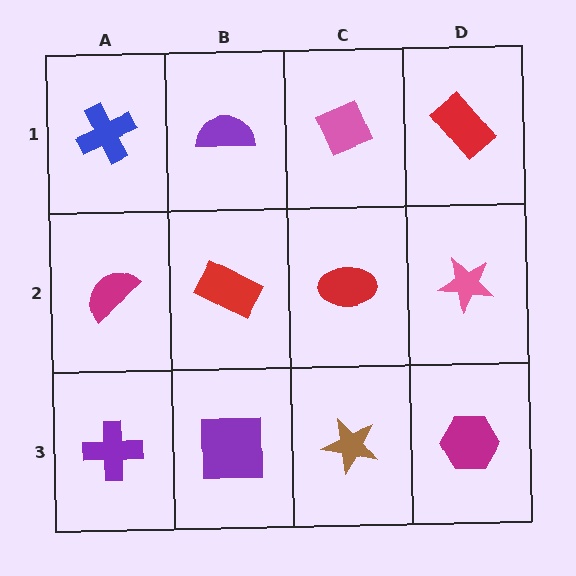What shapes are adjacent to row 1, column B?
A red rectangle (row 2, column B), a blue cross (row 1, column A), a pink diamond (row 1, column C).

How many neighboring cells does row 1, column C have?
3.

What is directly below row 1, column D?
A pink star.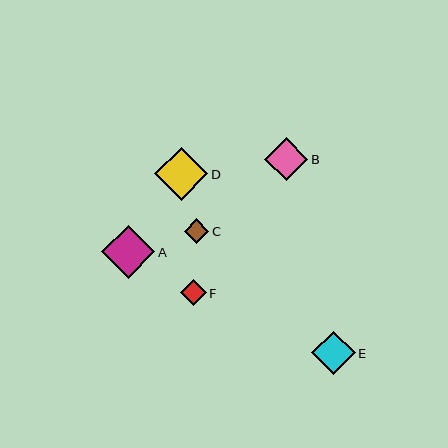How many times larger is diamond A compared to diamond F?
Diamond A is approximately 2.1 times the size of diamond F.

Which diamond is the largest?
Diamond D is the largest with a size of approximately 53 pixels.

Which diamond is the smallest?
Diamond C is the smallest with a size of approximately 25 pixels.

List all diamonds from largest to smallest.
From largest to smallest: D, A, B, E, F, C.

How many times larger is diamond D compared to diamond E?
Diamond D is approximately 1.2 times the size of diamond E.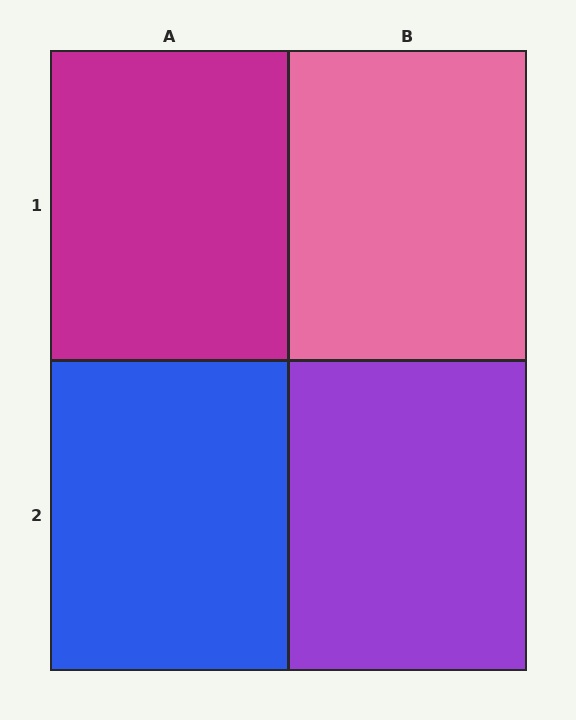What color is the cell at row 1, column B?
Pink.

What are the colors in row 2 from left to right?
Blue, purple.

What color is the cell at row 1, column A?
Magenta.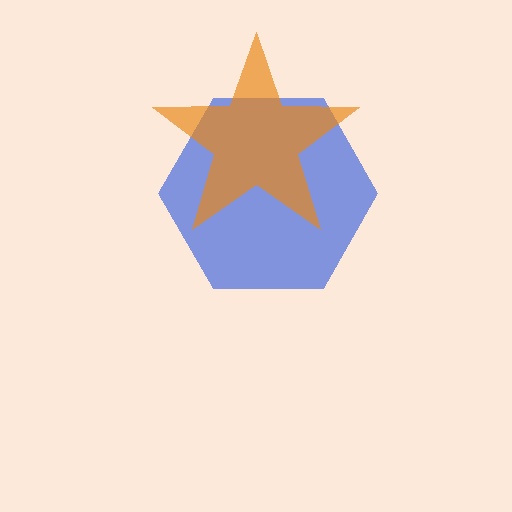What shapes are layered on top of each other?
The layered shapes are: a blue hexagon, an orange star.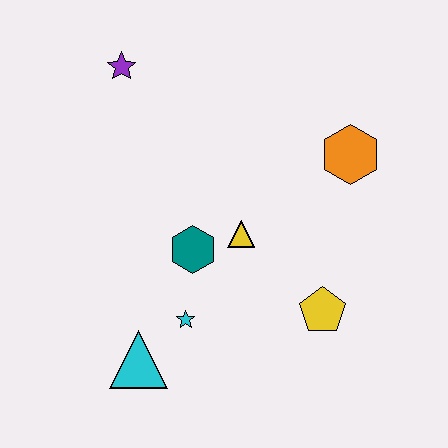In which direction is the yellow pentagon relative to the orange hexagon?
The yellow pentagon is below the orange hexagon.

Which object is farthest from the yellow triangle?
The purple star is farthest from the yellow triangle.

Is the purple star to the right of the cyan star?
No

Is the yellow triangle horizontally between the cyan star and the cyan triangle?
No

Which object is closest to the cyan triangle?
The cyan star is closest to the cyan triangle.